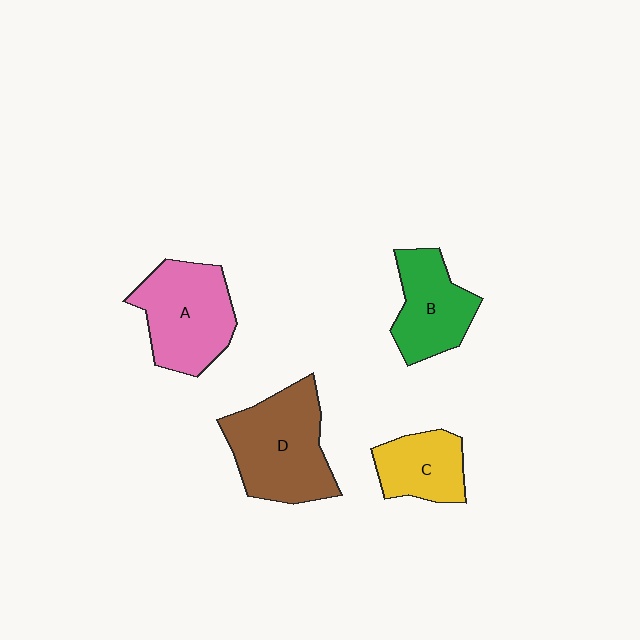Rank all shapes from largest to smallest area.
From largest to smallest: D (brown), A (pink), B (green), C (yellow).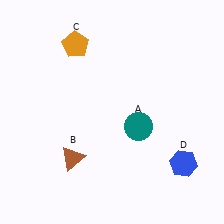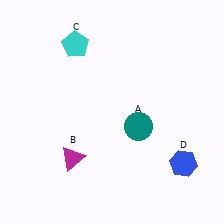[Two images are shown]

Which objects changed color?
B changed from brown to magenta. C changed from orange to cyan.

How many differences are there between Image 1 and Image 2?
There are 2 differences between the two images.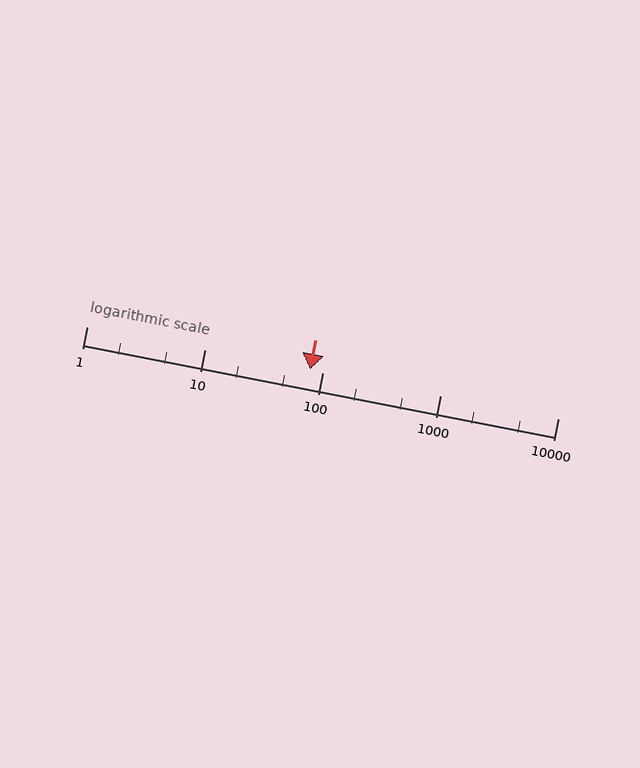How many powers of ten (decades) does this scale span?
The scale spans 4 decades, from 1 to 10000.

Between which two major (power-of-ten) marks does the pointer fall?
The pointer is between 10 and 100.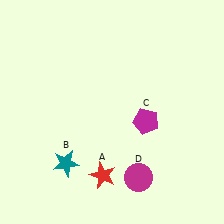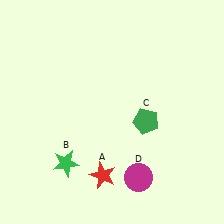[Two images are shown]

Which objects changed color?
B changed from teal to green. C changed from magenta to green.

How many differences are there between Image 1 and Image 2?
There are 2 differences between the two images.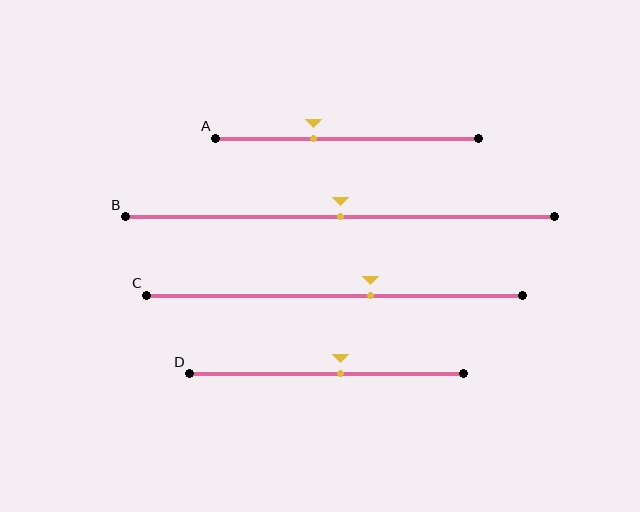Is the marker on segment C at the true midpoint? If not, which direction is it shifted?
No, the marker on segment C is shifted to the right by about 10% of the segment length.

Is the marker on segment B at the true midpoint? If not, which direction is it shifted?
Yes, the marker on segment B is at the true midpoint.